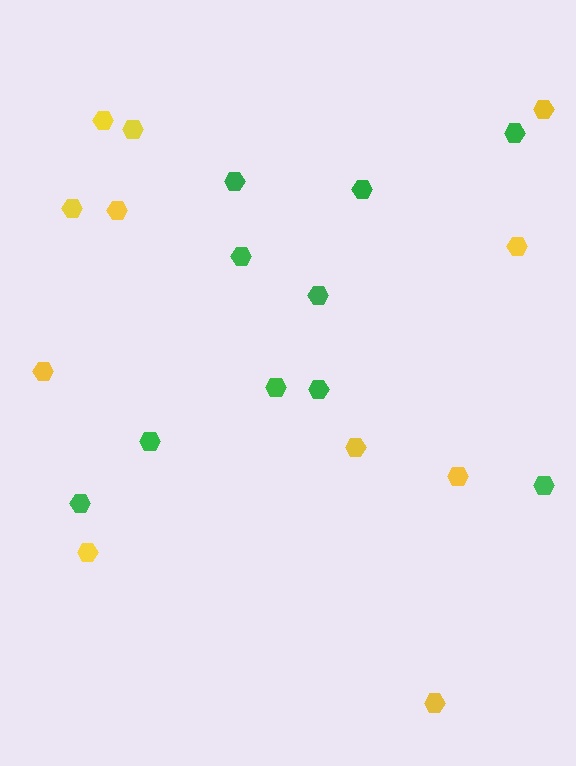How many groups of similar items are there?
There are 2 groups: one group of green hexagons (10) and one group of yellow hexagons (11).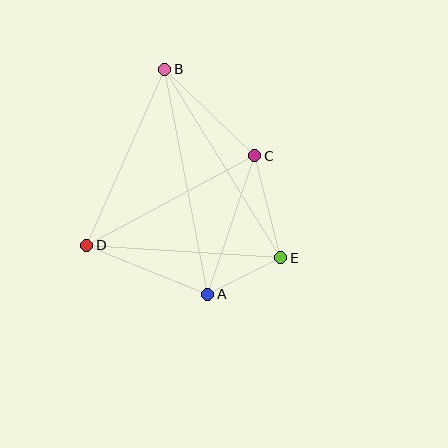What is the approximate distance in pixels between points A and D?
The distance between A and D is approximately 131 pixels.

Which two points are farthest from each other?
Points A and B are farthest from each other.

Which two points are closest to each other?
Points A and E are closest to each other.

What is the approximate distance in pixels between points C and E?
The distance between C and E is approximately 105 pixels.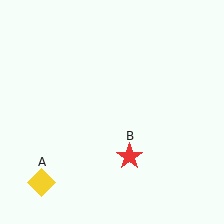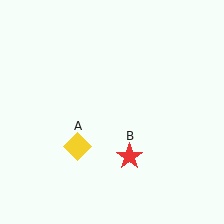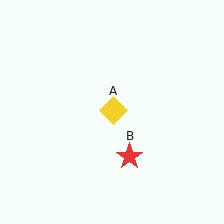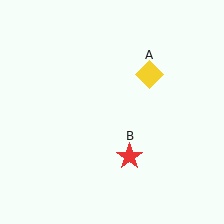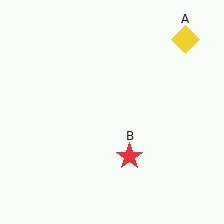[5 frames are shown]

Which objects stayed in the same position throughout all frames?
Red star (object B) remained stationary.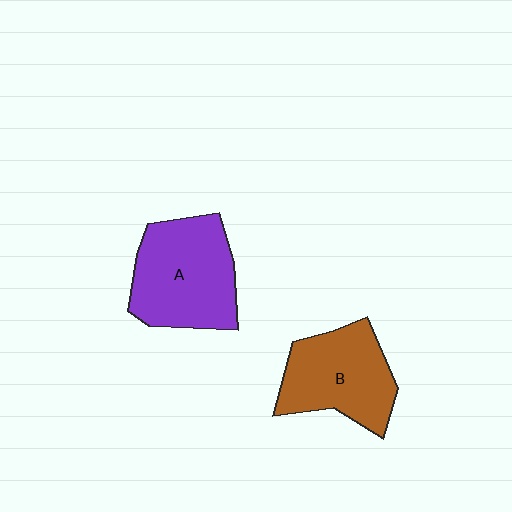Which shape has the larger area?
Shape A (purple).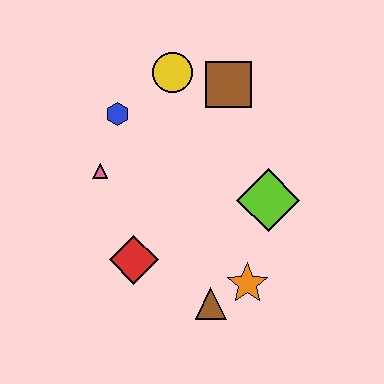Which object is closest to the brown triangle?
The orange star is closest to the brown triangle.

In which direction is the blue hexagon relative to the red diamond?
The blue hexagon is above the red diamond.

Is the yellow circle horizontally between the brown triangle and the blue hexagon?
Yes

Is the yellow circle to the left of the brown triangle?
Yes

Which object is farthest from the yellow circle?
The brown triangle is farthest from the yellow circle.